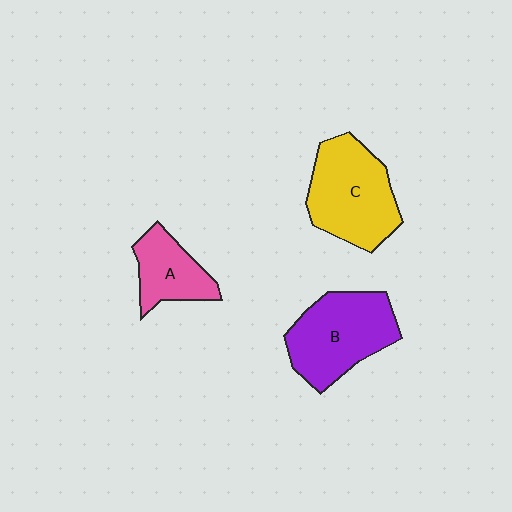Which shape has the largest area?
Shape C (yellow).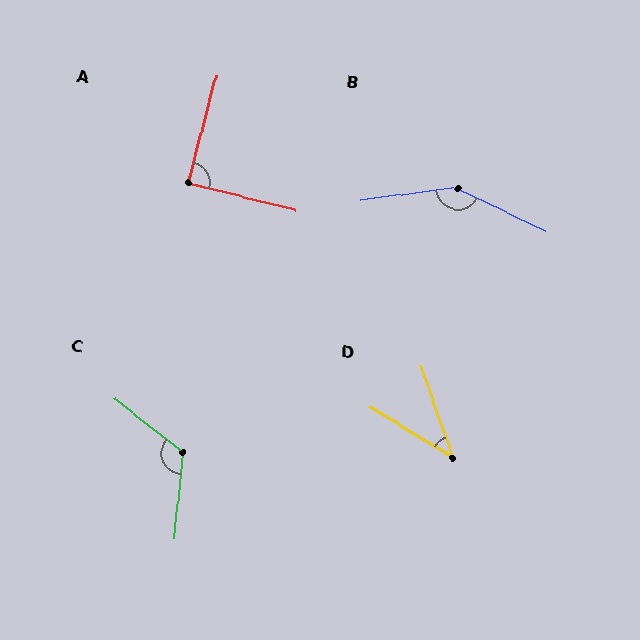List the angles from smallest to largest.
D (39°), A (90°), C (122°), B (146°).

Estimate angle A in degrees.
Approximately 90 degrees.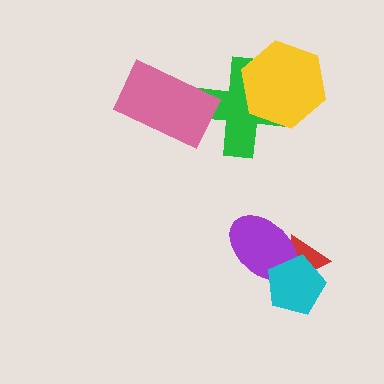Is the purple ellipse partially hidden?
Yes, it is partially covered by another shape.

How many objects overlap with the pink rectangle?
1 object overlaps with the pink rectangle.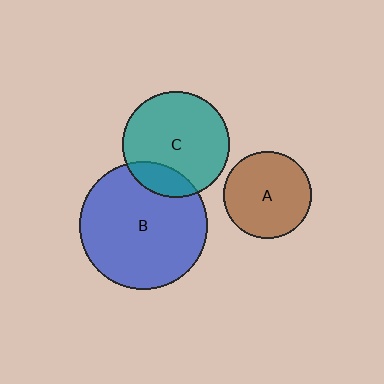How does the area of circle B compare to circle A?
Approximately 2.1 times.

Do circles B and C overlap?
Yes.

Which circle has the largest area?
Circle B (blue).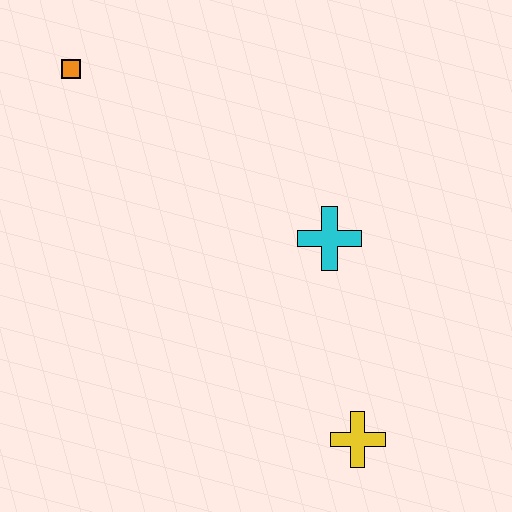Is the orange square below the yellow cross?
No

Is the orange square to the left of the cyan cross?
Yes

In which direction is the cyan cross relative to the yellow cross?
The cyan cross is above the yellow cross.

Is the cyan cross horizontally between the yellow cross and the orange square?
Yes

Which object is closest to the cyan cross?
The yellow cross is closest to the cyan cross.